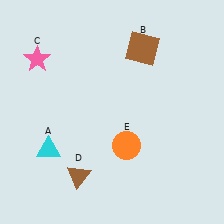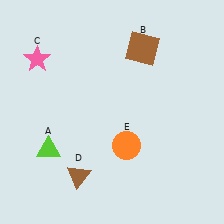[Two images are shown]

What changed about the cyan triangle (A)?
In Image 1, A is cyan. In Image 2, it changed to lime.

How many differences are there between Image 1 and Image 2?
There is 1 difference between the two images.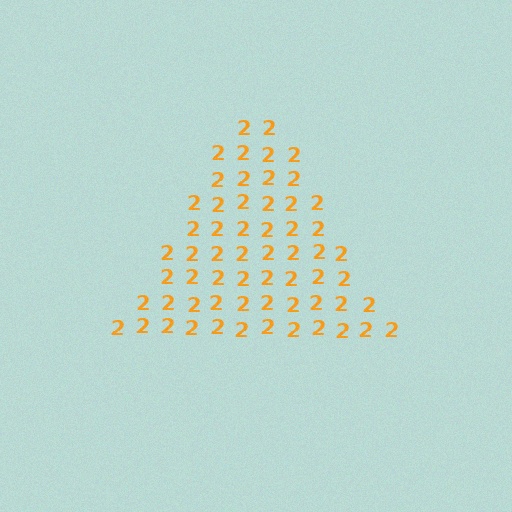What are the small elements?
The small elements are digit 2's.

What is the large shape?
The large shape is a triangle.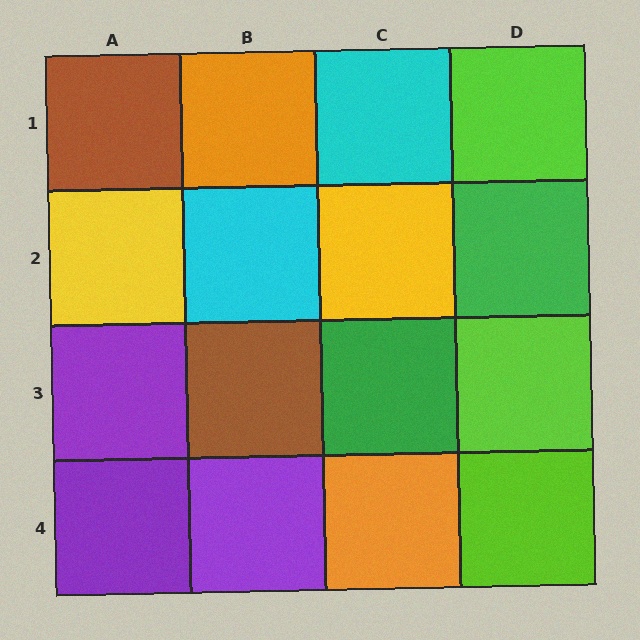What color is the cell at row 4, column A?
Purple.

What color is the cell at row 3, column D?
Lime.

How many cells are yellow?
2 cells are yellow.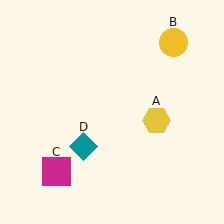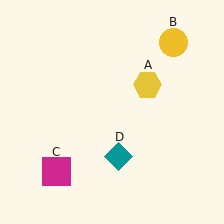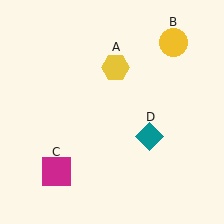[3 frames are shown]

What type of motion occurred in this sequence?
The yellow hexagon (object A), teal diamond (object D) rotated counterclockwise around the center of the scene.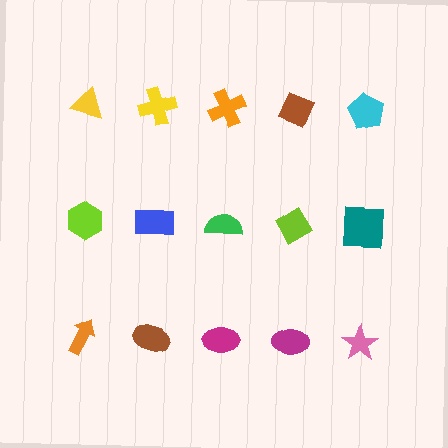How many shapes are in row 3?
5 shapes.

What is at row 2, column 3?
A green semicircle.